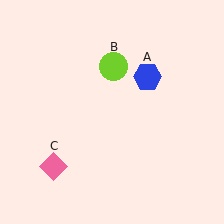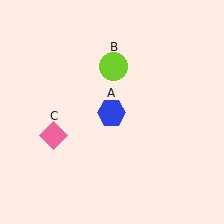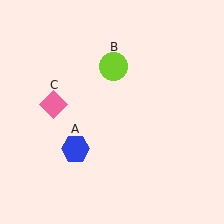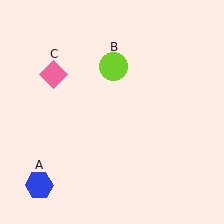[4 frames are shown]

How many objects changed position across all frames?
2 objects changed position: blue hexagon (object A), pink diamond (object C).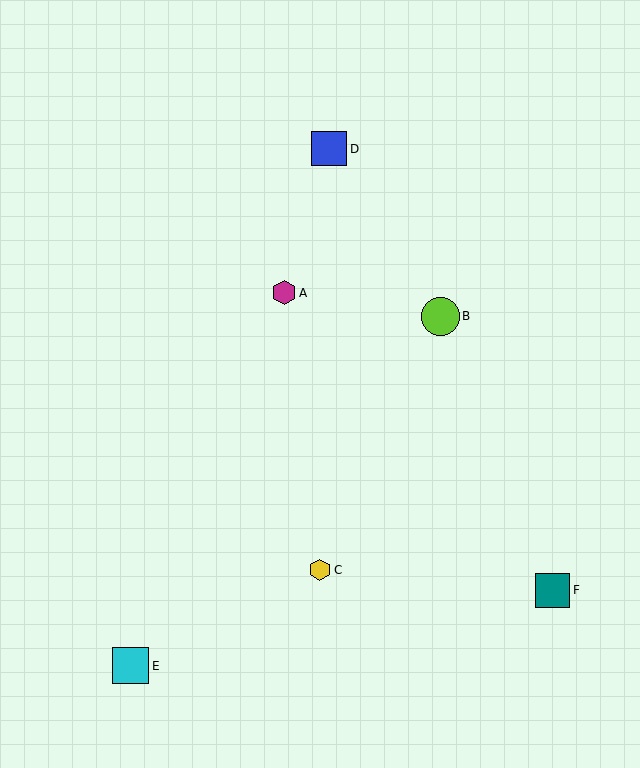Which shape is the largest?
The lime circle (labeled B) is the largest.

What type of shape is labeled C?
Shape C is a yellow hexagon.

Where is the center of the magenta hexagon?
The center of the magenta hexagon is at (284, 293).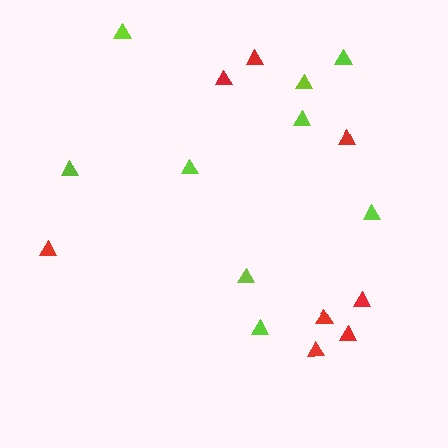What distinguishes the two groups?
There are 2 groups: one group of lime triangles (9) and one group of red triangles (8).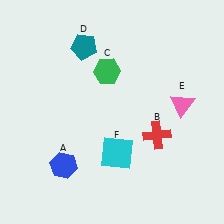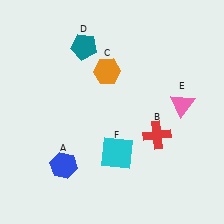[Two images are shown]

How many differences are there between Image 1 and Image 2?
There is 1 difference between the two images.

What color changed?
The hexagon (C) changed from green in Image 1 to orange in Image 2.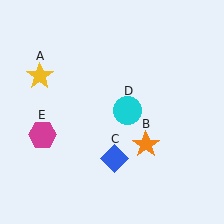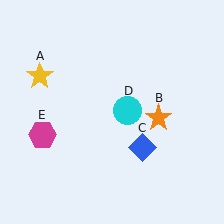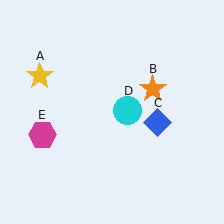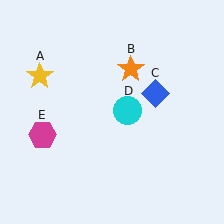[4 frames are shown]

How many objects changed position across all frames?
2 objects changed position: orange star (object B), blue diamond (object C).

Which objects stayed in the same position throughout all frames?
Yellow star (object A) and cyan circle (object D) and magenta hexagon (object E) remained stationary.